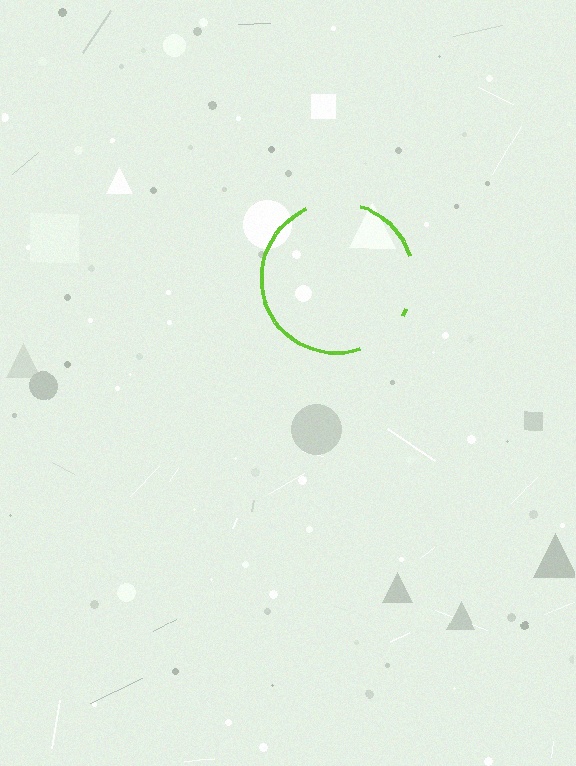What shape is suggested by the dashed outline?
The dashed outline suggests a circle.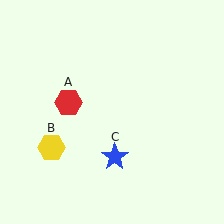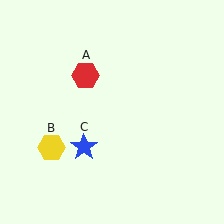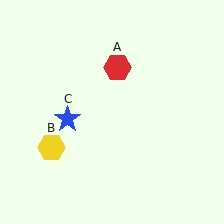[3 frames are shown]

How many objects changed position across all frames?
2 objects changed position: red hexagon (object A), blue star (object C).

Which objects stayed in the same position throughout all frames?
Yellow hexagon (object B) remained stationary.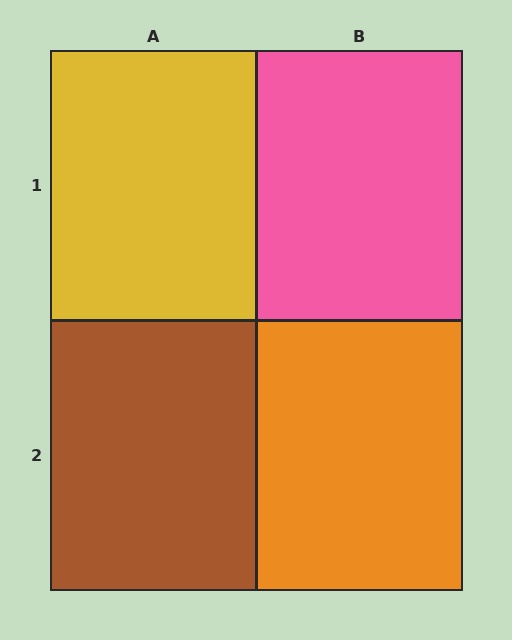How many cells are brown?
1 cell is brown.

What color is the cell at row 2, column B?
Orange.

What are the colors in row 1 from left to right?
Yellow, pink.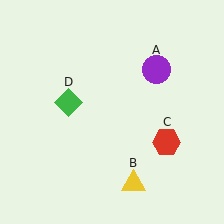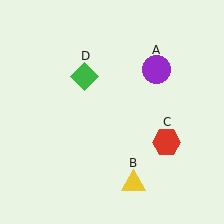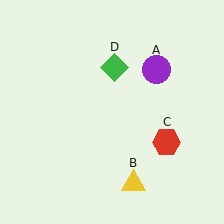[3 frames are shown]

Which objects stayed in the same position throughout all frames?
Purple circle (object A) and yellow triangle (object B) and red hexagon (object C) remained stationary.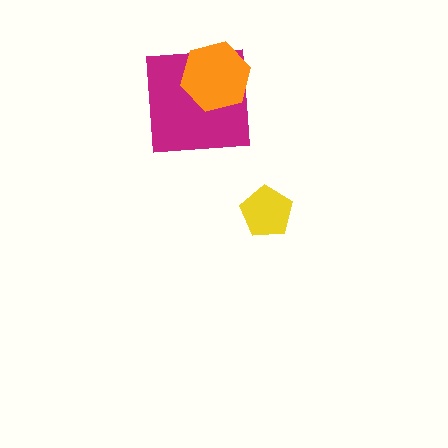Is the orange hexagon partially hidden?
No, no other shape covers it.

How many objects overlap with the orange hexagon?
1 object overlaps with the orange hexagon.